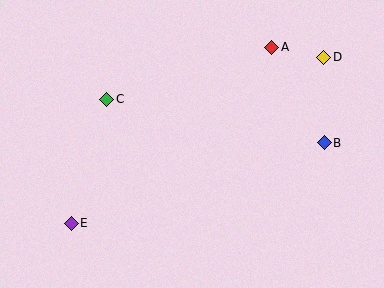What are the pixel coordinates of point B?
Point B is at (324, 143).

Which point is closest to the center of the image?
Point C at (107, 99) is closest to the center.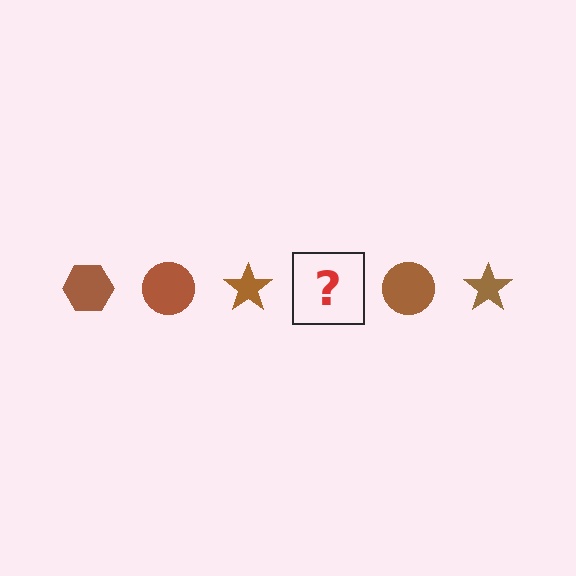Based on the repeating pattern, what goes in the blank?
The blank should be a brown hexagon.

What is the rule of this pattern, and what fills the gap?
The rule is that the pattern cycles through hexagon, circle, star shapes in brown. The gap should be filled with a brown hexagon.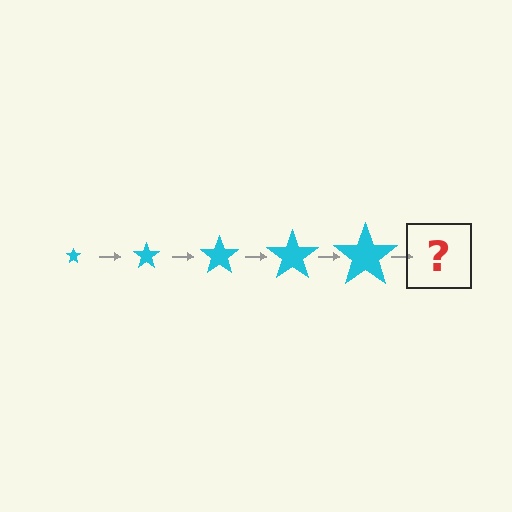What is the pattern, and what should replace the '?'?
The pattern is that the star gets progressively larger each step. The '?' should be a cyan star, larger than the previous one.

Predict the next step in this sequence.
The next step is a cyan star, larger than the previous one.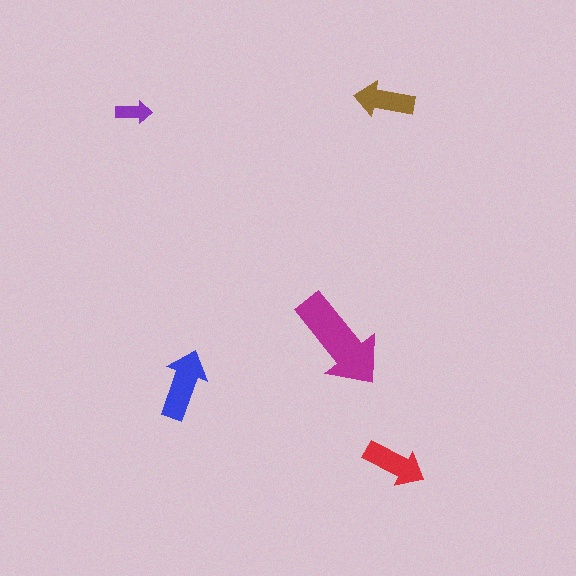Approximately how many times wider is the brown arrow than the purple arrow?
About 1.5 times wider.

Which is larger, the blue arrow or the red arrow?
The blue one.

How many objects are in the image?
There are 5 objects in the image.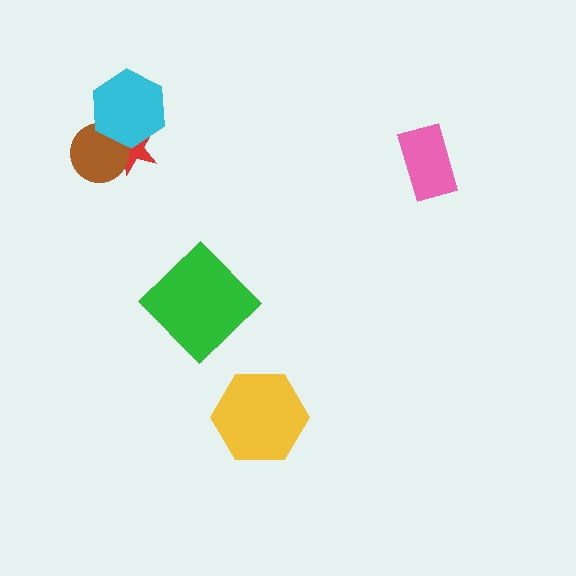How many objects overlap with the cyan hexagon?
2 objects overlap with the cyan hexagon.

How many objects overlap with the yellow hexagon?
0 objects overlap with the yellow hexagon.